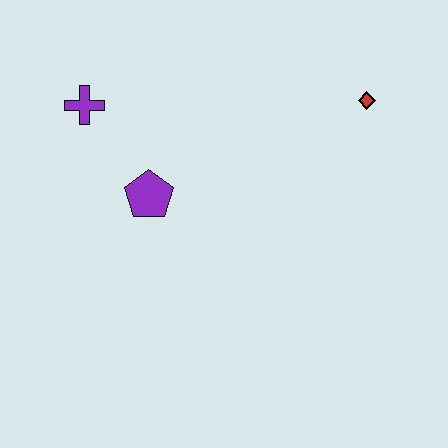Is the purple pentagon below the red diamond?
Yes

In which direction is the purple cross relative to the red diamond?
The purple cross is to the left of the red diamond.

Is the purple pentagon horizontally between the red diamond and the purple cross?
Yes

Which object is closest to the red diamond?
The purple pentagon is closest to the red diamond.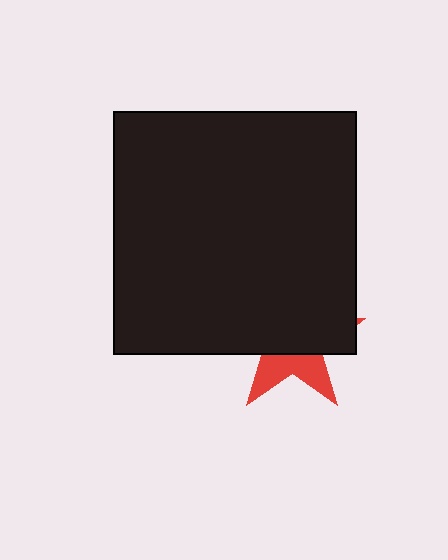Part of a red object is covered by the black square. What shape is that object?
It is a star.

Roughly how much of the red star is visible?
A small part of it is visible (roughly 34%).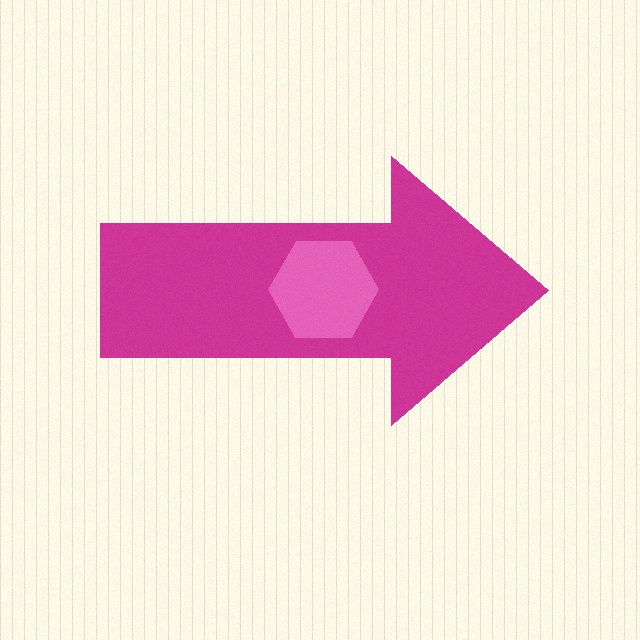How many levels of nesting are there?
2.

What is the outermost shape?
The magenta arrow.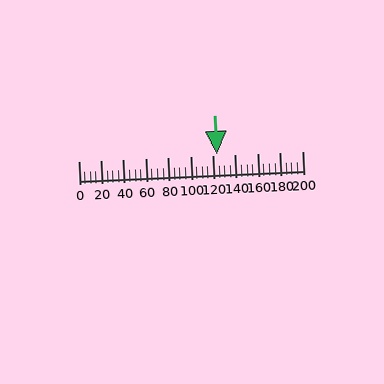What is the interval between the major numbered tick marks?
The major tick marks are spaced 20 units apart.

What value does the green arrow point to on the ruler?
The green arrow points to approximately 124.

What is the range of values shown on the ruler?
The ruler shows values from 0 to 200.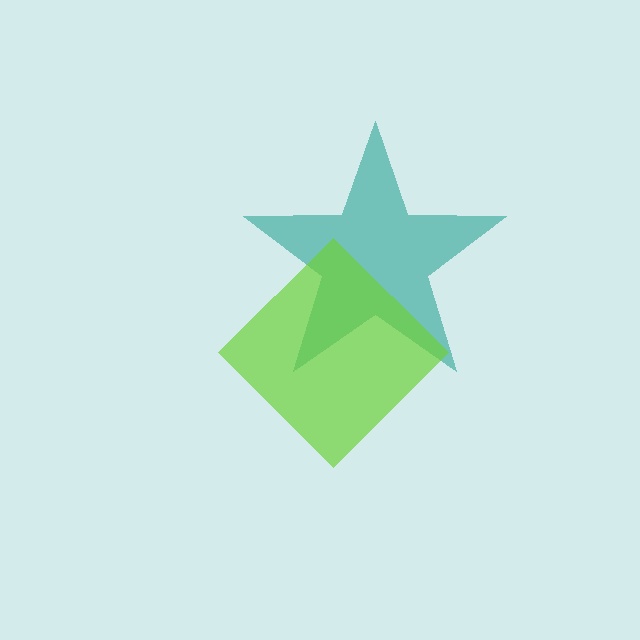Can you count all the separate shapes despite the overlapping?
Yes, there are 2 separate shapes.